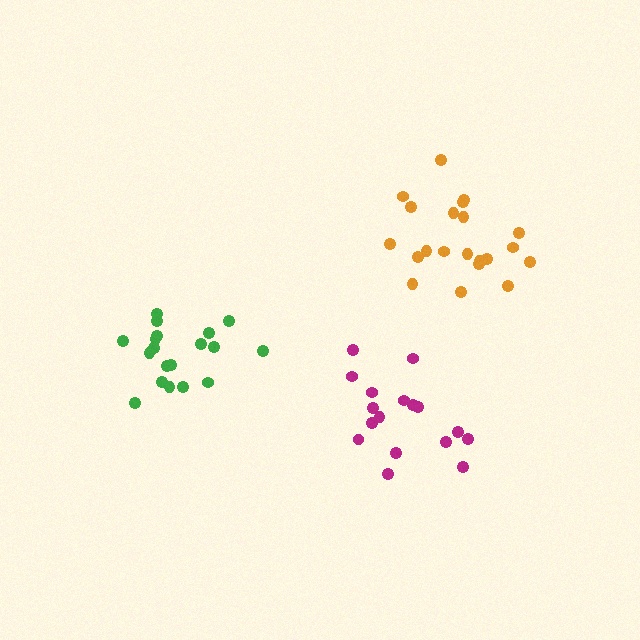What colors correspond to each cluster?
The clusters are colored: green, orange, magenta.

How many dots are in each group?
Group 1: 19 dots, Group 2: 21 dots, Group 3: 17 dots (57 total).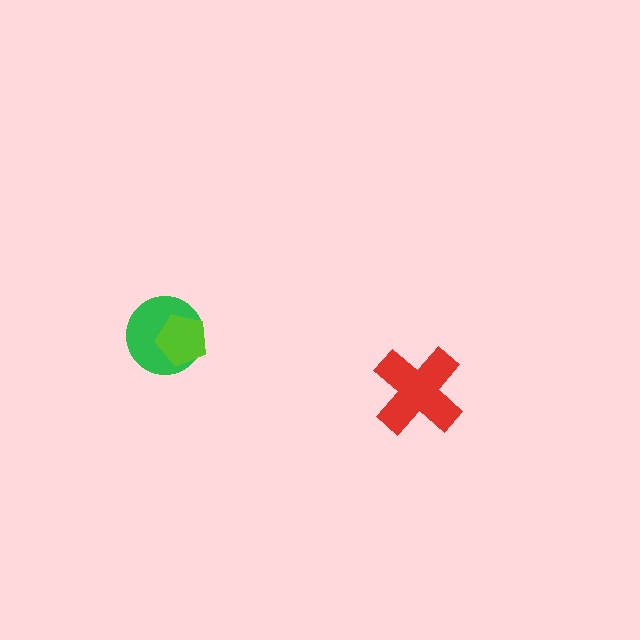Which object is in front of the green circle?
The lime pentagon is in front of the green circle.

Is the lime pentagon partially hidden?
No, no other shape covers it.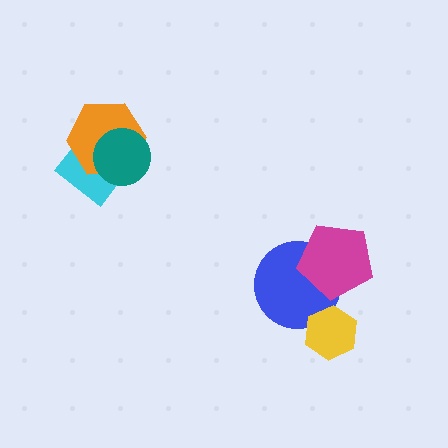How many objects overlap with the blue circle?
2 objects overlap with the blue circle.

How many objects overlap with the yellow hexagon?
1 object overlaps with the yellow hexagon.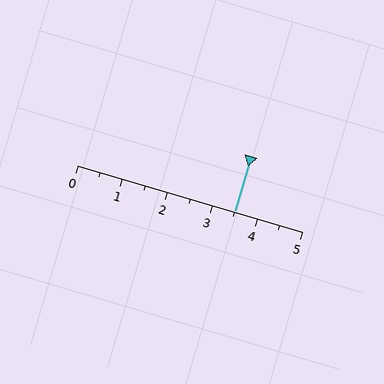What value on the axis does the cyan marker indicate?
The marker indicates approximately 3.5.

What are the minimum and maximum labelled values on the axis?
The axis runs from 0 to 5.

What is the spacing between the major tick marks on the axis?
The major ticks are spaced 1 apart.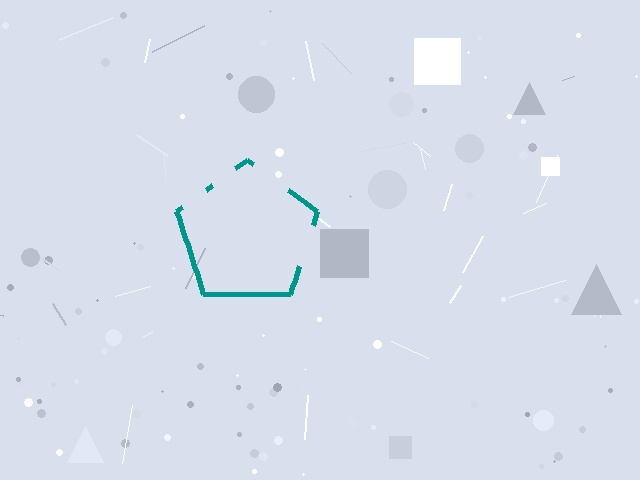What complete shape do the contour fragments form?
The contour fragments form a pentagon.